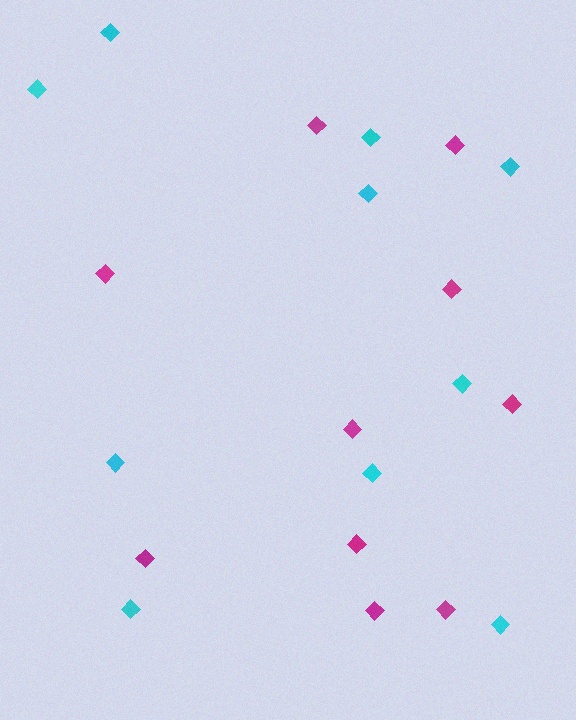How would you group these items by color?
There are 2 groups: one group of magenta diamonds (10) and one group of cyan diamonds (10).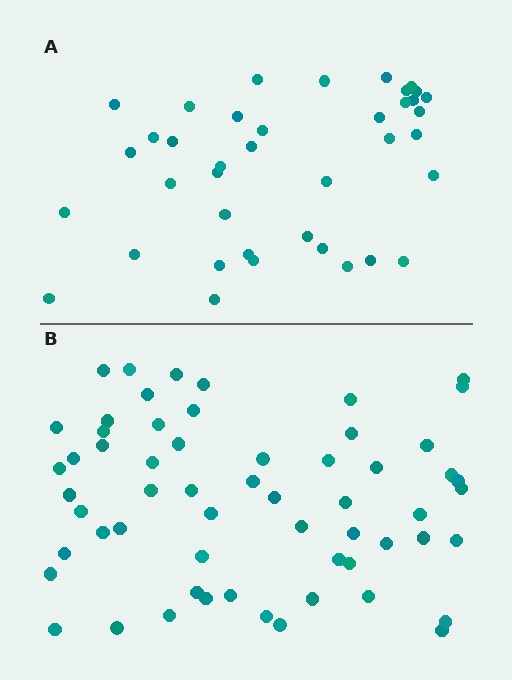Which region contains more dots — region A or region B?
Region B (the bottom region) has more dots.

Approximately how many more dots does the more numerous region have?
Region B has approximately 20 more dots than region A.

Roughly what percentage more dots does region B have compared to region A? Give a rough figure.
About 50% more.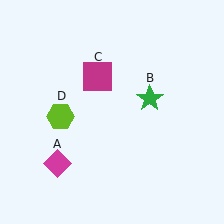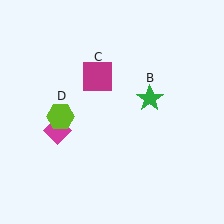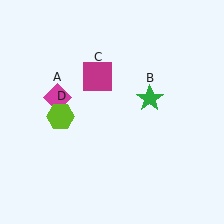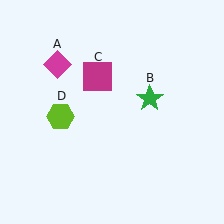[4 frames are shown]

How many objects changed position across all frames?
1 object changed position: magenta diamond (object A).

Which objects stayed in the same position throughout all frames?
Green star (object B) and magenta square (object C) and lime hexagon (object D) remained stationary.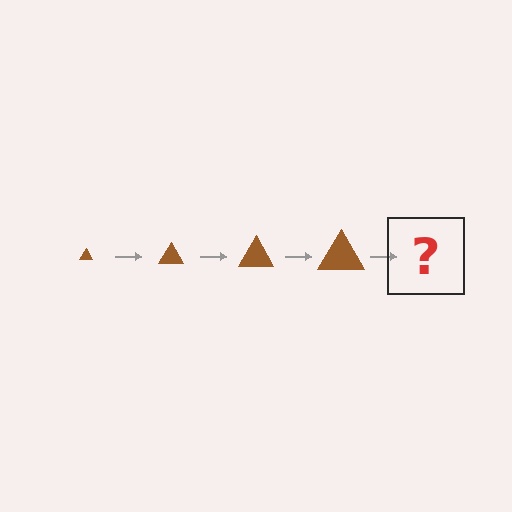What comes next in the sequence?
The next element should be a brown triangle, larger than the previous one.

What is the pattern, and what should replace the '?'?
The pattern is that the triangle gets progressively larger each step. The '?' should be a brown triangle, larger than the previous one.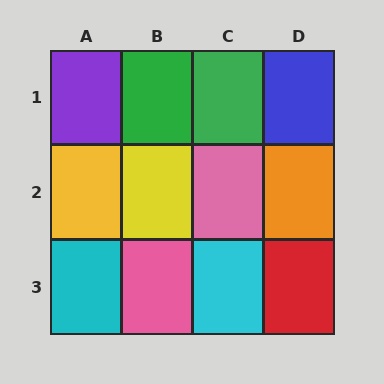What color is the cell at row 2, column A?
Yellow.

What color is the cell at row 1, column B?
Green.